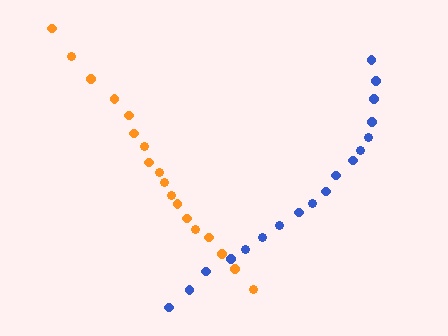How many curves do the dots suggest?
There are 2 distinct paths.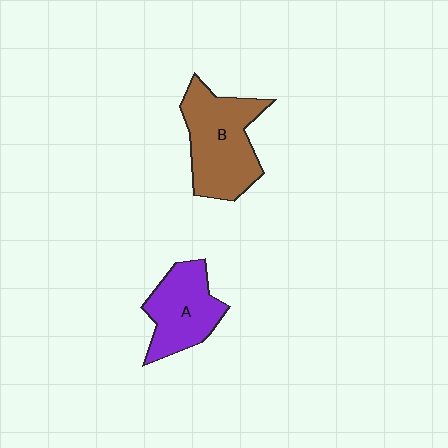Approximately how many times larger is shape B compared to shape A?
Approximately 1.3 times.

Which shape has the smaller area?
Shape A (purple).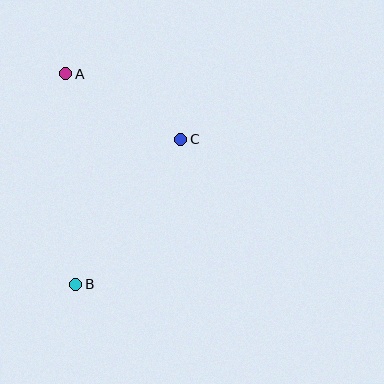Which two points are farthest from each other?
Points A and B are farthest from each other.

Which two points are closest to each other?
Points A and C are closest to each other.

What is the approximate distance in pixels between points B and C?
The distance between B and C is approximately 179 pixels.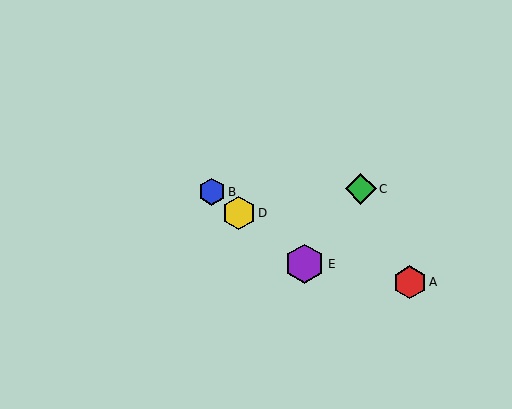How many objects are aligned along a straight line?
3 objects (B, D, E) are aligned along a straight line.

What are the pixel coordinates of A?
Object A is at (410, 282).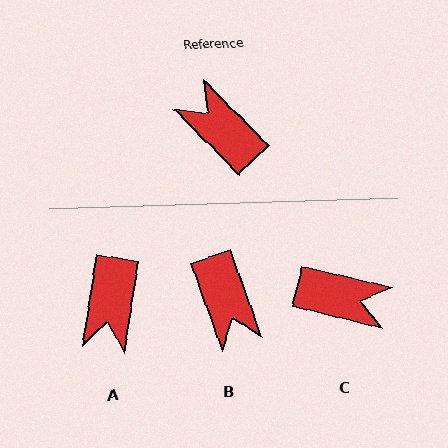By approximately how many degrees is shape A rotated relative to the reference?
Approximately 126 degrees counter-clockwise.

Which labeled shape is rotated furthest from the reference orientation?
B, about 155 degrees away.